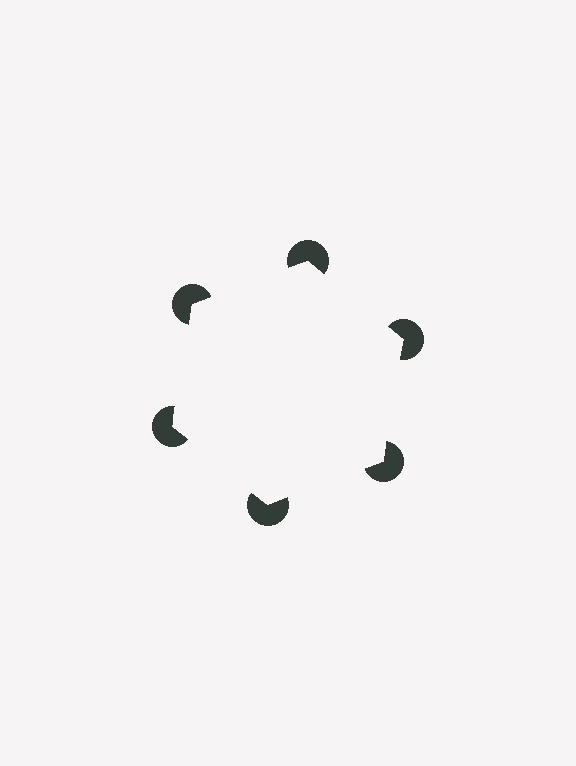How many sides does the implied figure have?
6 sides.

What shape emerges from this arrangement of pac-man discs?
An illusory hexagon — its edges are inferred from the aligned wedge cuts in the pac-man discs, not physically drawn.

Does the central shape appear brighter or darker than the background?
It typically appears slightly brighter than the background, even though no actual brightness change is drawn.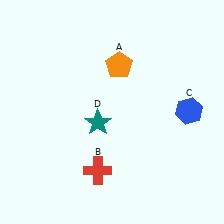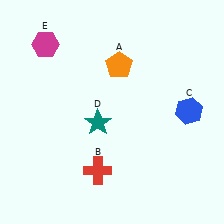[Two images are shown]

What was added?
A magenta hexagon (E) was added in Image 2.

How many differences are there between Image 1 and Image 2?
There is 1 difference between the two images.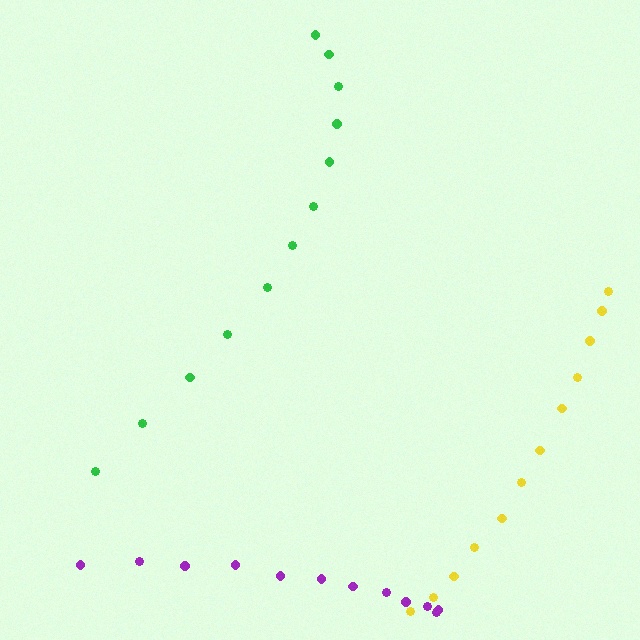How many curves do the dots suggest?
There are 3 distinct paths.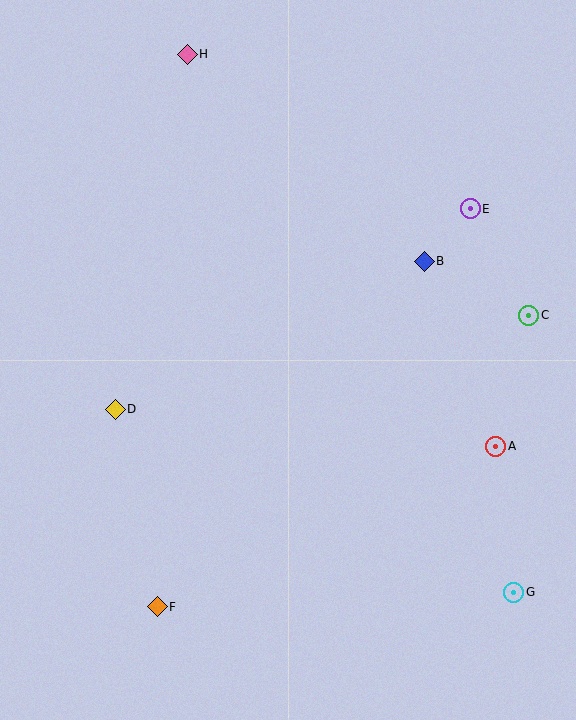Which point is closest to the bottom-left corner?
Point F is closest to the bottom-left corner.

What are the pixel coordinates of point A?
Point A is at (496, 446).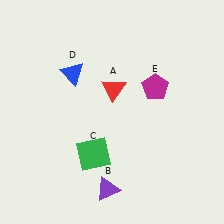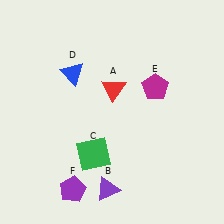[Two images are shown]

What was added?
A purple pentagon (F) was added in Image 2.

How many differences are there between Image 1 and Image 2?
There is 1 difference between the two images.